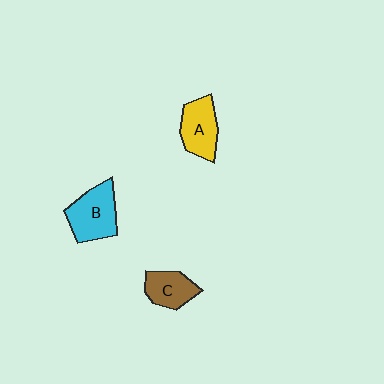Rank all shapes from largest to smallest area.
From largest to smallest: B (cyan), A (yellow), C (brown).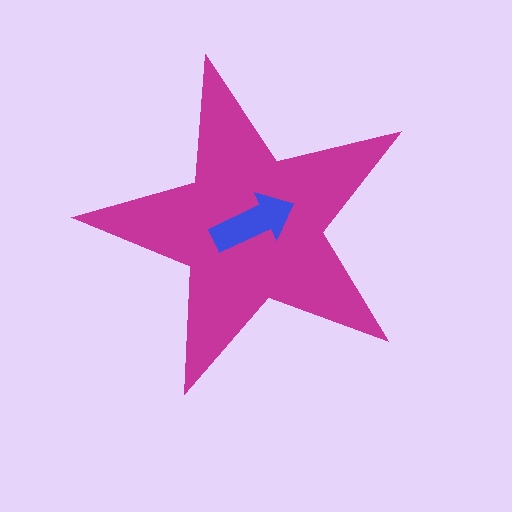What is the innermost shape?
The blue arrow.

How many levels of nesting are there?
2.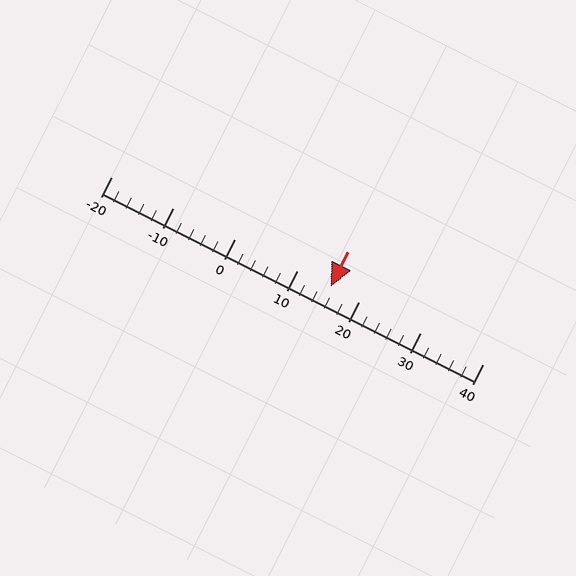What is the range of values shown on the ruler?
The ruler shows values from -20 to 40.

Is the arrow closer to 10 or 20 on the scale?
The arrow is closer to 20.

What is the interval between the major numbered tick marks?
The major tick marks are spaced 10 units apart.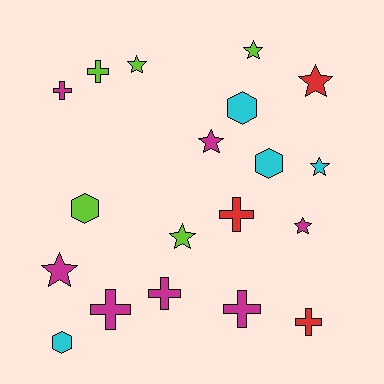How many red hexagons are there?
There are no red hexagons.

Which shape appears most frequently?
Star, with 8 objects.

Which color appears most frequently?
Magenta, with 7 objects.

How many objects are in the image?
There are 19 objects.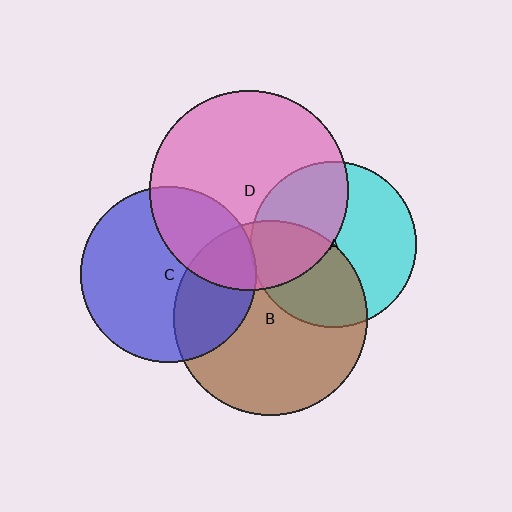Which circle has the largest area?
Circle D (pink).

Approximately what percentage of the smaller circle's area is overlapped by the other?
Approximately 25%.